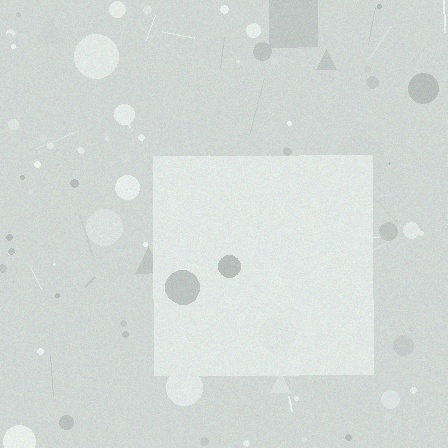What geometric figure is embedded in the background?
A square is embedded in the background.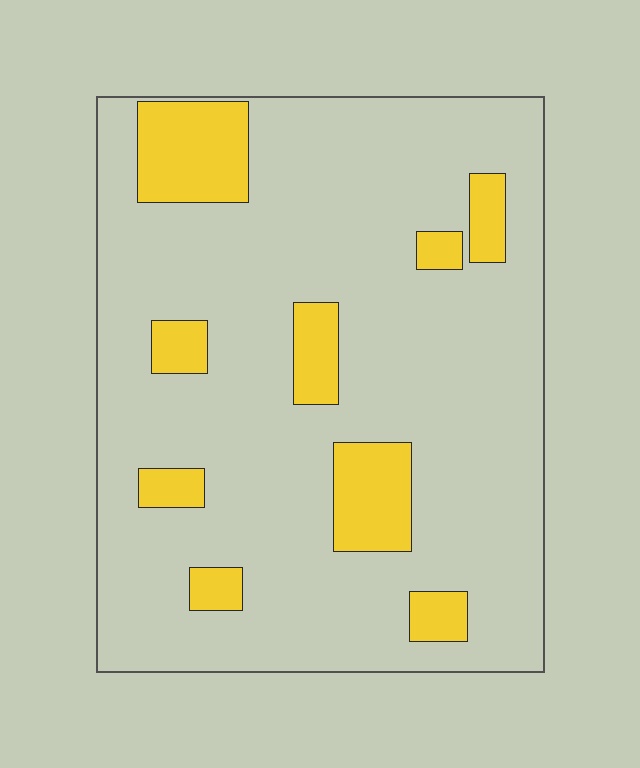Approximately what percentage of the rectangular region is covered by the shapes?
Approximately 15%.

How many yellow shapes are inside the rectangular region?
9.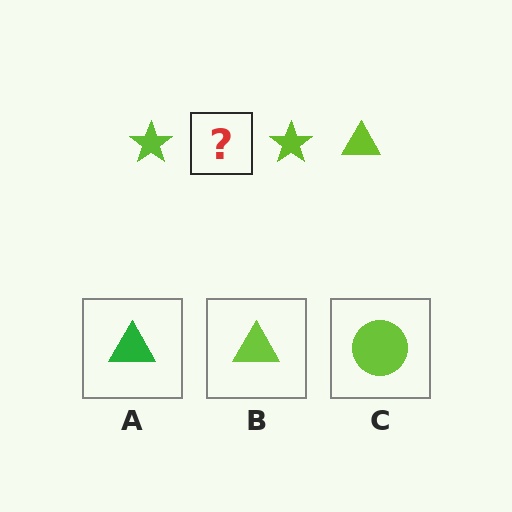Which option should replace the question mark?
Option B.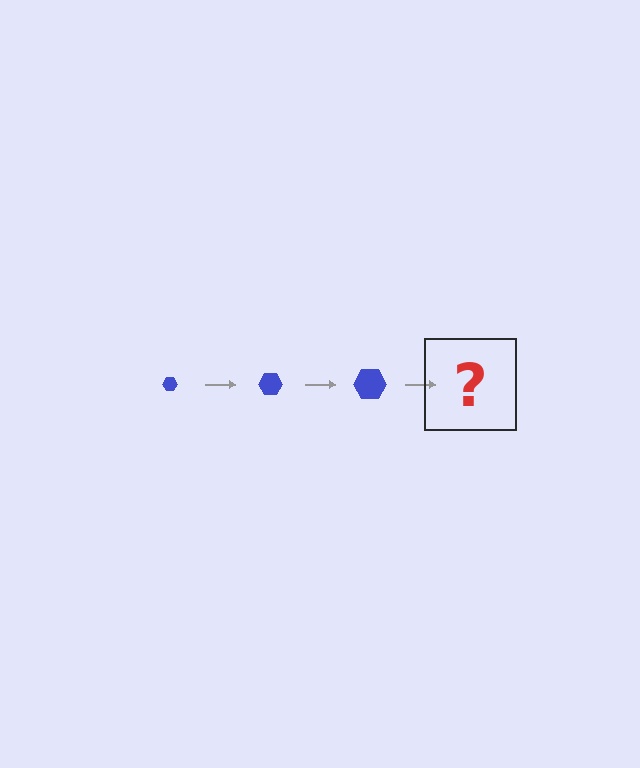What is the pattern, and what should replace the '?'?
The pattern is that the hexagon gets progressively larger each step. The '?' should be a blue hexagon, larger than the previous one.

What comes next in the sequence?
The next element should be a blue hexagon, larger than the previous one.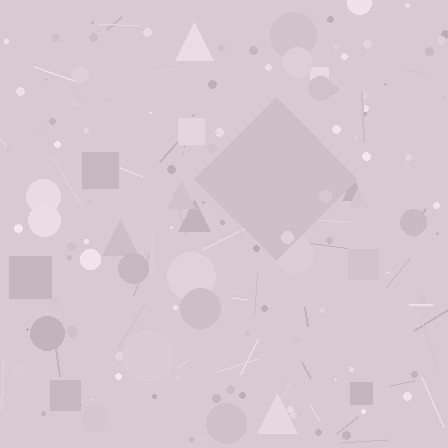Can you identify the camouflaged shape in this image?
The camouflaged shape is a diamond.